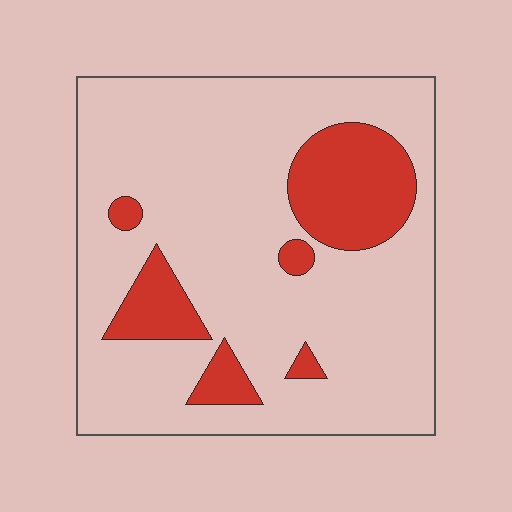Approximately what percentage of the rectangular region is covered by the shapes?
Approximately 20%.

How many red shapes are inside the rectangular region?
6.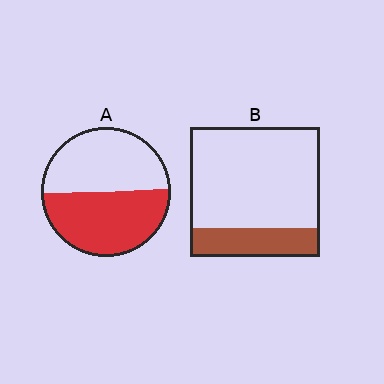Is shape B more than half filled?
No.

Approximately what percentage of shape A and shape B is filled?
A is approximately 50% and B is approximately 20%.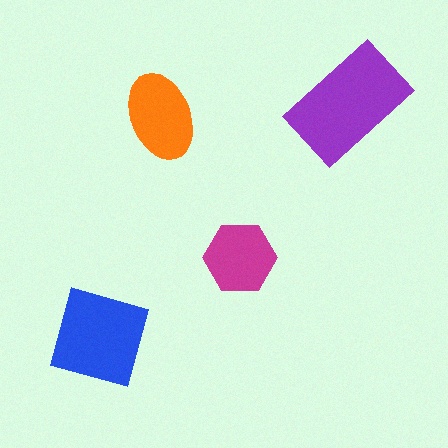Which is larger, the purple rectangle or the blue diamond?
The purple rectangle.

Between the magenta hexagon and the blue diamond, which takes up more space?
The blue diamond.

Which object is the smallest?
The magenta hexagon.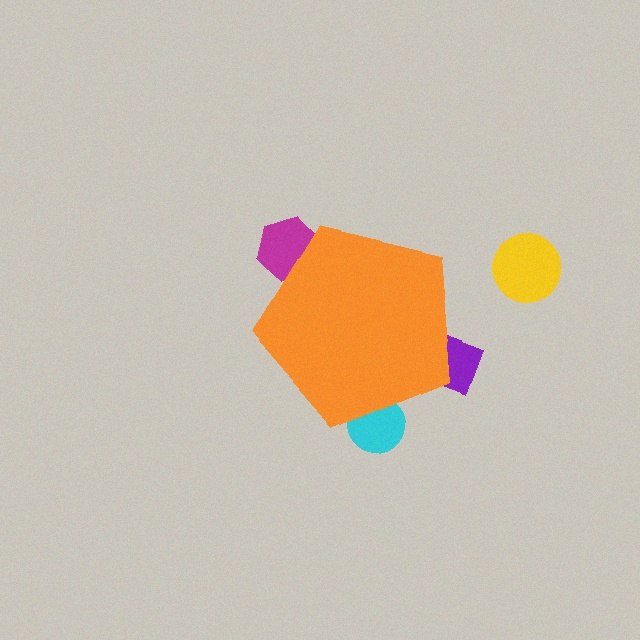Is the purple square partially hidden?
Yes, the purple square is partially hidden behind the orange pentagon.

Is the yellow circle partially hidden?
No, the yellow circle is fully visible.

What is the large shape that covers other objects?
An orange pentagon.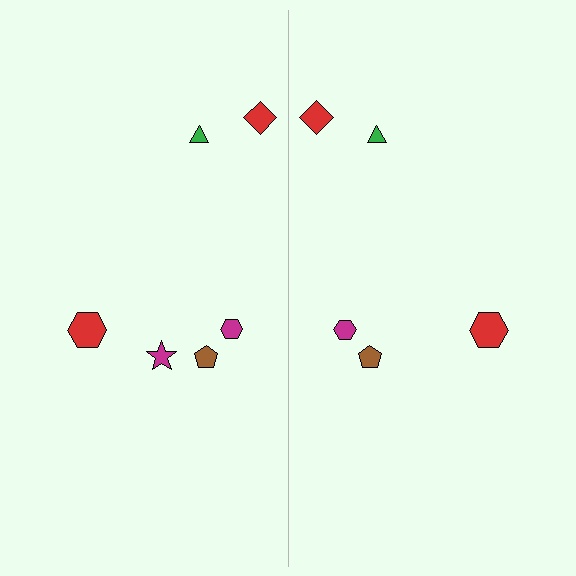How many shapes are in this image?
There are 11 shapes in this image.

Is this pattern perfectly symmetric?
No, the pattern is not perfectly symmetric. A magenta star is missing from the right side.